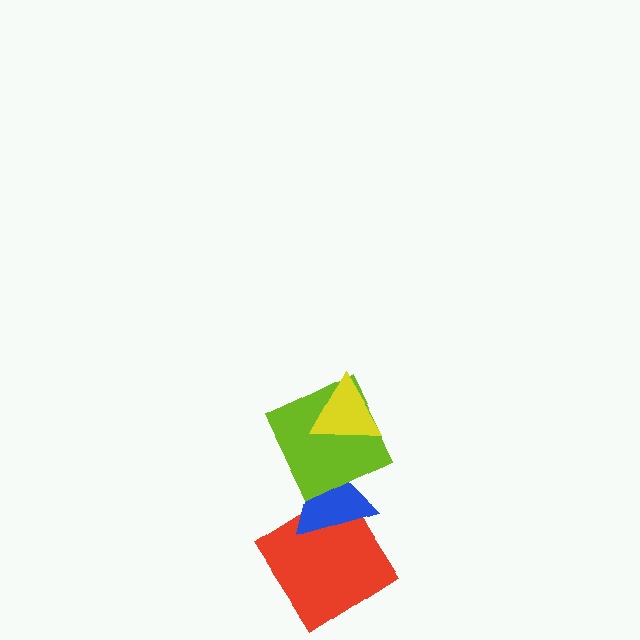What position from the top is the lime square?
The lime square is 2nd from the top.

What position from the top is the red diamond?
The red diamond is 4th from the top.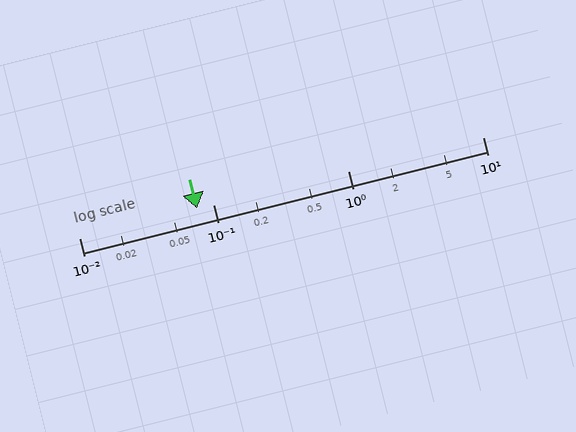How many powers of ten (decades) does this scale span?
The scale spans 3 decades, from 0.01 to 10.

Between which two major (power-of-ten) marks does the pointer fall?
The pointer is between 0.01 and 0.1.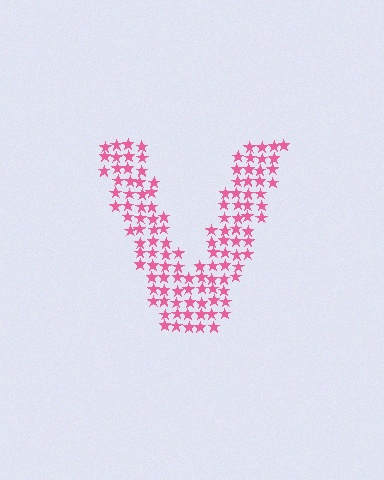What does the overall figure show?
The overall figure shows the letter V.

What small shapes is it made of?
It is made of small stars.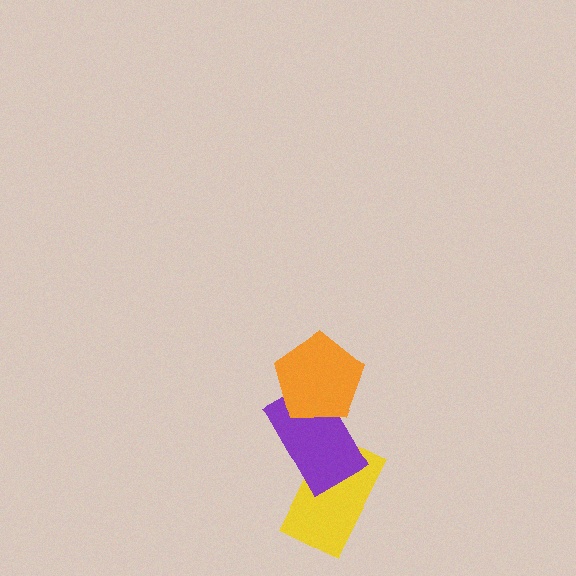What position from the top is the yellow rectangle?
The yellow rectangle is 3rd from the top.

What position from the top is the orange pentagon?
The orange pentagon is 1st from the top.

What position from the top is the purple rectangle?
The purple rectangle is 2nd from the top.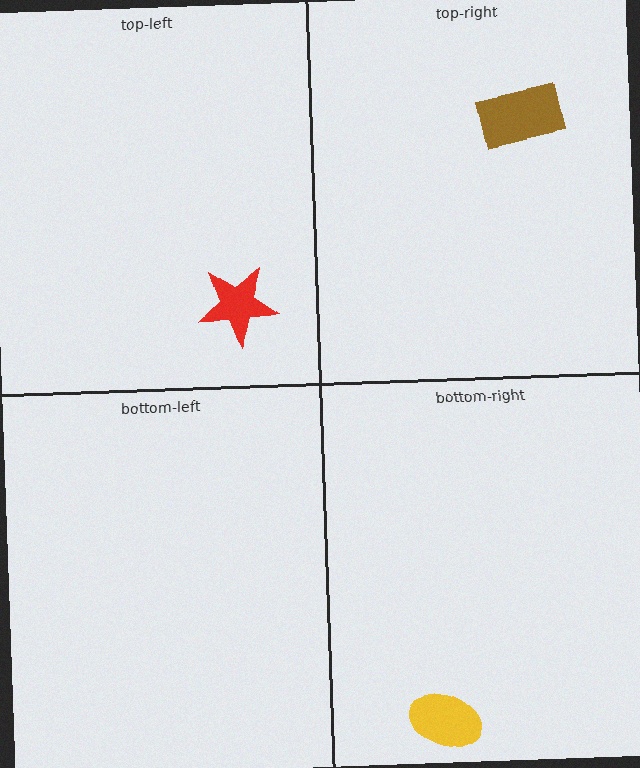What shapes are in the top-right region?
The brown rectangle.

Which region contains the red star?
The top-left region.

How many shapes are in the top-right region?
1.